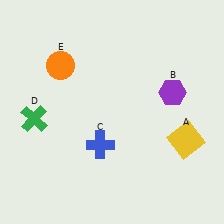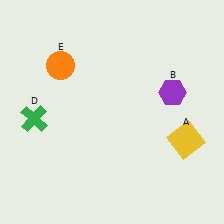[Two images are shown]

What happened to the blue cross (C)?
The blue cross (C) was removed in Image 2. It was in the bottom-left area of Image 1.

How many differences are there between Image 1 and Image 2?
There is 1 difference between the two images.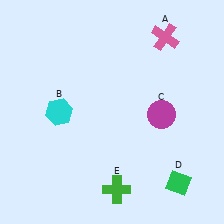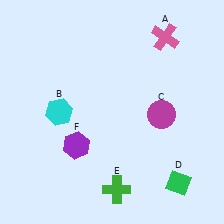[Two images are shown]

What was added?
A purple hexagon (F) was added in Image 2.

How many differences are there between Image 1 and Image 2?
There is 1 difference between the two images.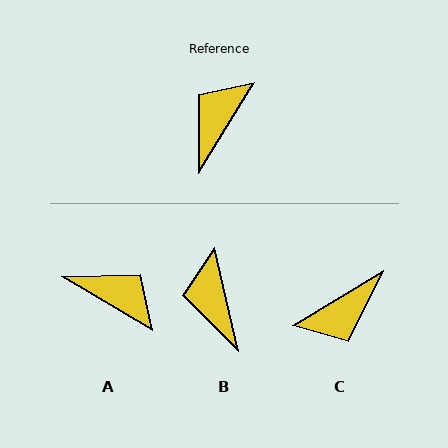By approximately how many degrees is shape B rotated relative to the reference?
Approximately 45 degrees counter-clockwise.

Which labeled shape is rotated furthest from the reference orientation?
C, about 153 degrees away.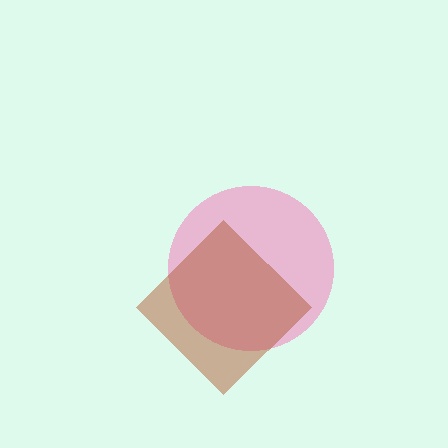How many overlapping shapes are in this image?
There are 2 overlapping shapes in the image.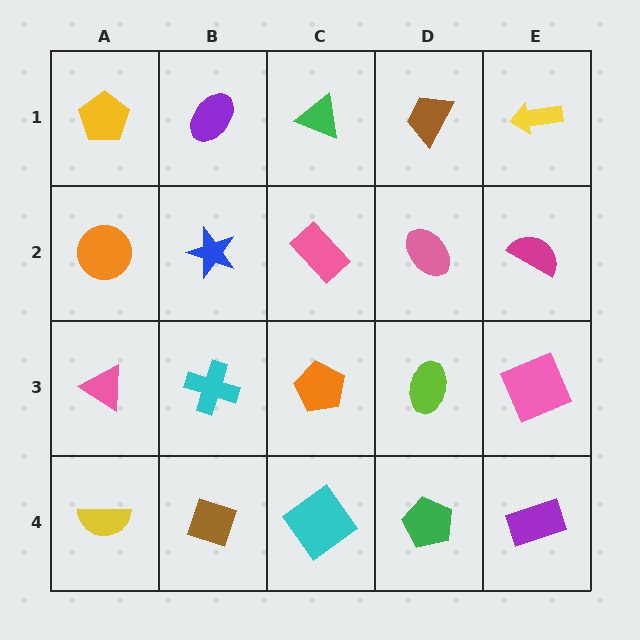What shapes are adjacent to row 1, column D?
A pink ellipse (row 2, column D), a green triangle (row 1, column C), a yellow arrow (row 1, column E).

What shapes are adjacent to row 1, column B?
A blue star (row 2, column B), a yellow pentagon (row 1, column A), a green triangle (row 1, column C).